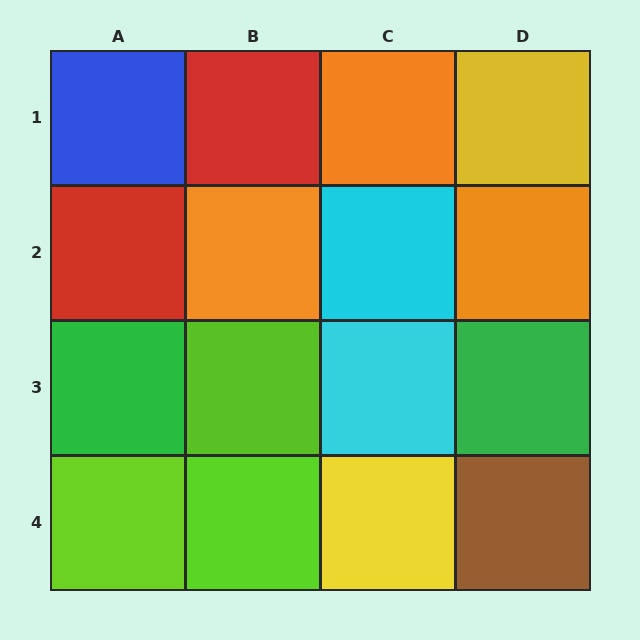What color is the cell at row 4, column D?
Brown.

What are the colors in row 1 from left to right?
Blue, red, orange, yellow.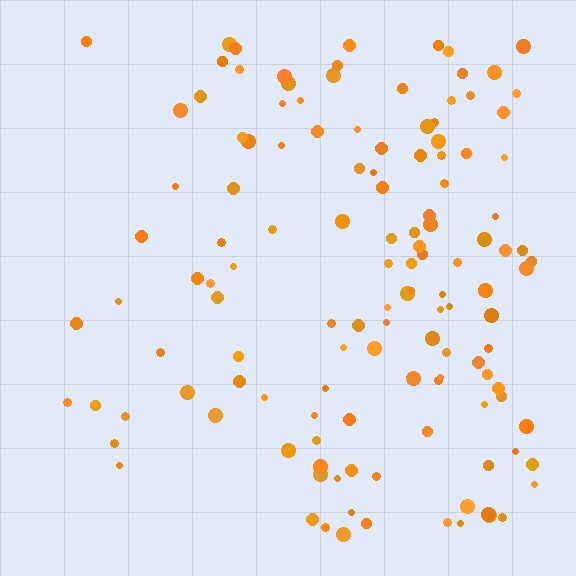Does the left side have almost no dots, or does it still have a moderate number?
Still a moderate number, just noticeably fewer than the right.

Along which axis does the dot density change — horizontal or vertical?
Horizontal.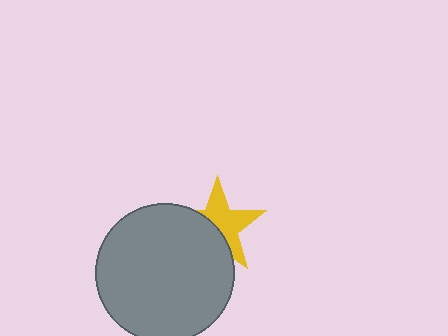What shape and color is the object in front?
The object in front is a gray circle.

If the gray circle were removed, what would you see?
You would see the complete yellow star.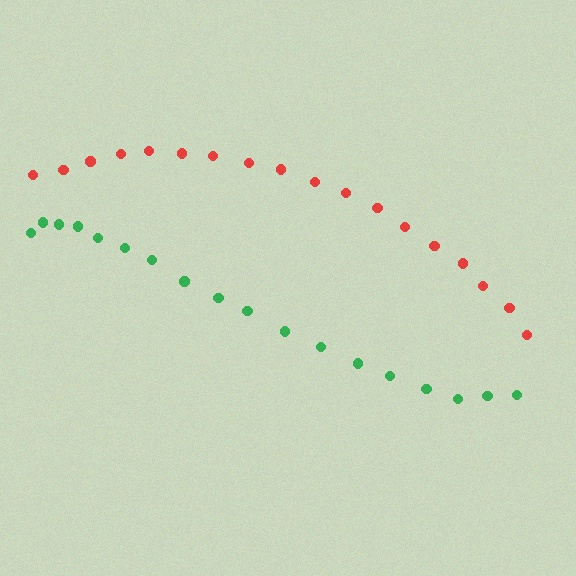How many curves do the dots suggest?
There are 2 distinct paths.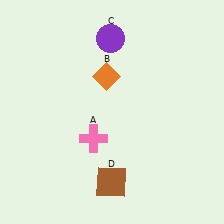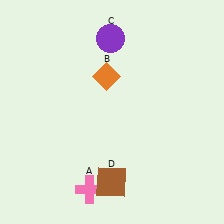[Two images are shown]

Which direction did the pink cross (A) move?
The pink cross (A) moved down.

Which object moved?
The pink cross (A) moved down.